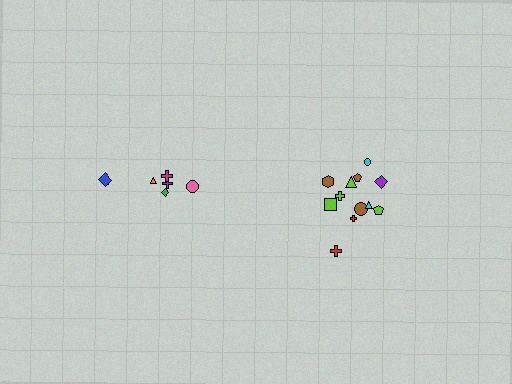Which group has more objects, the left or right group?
The right group.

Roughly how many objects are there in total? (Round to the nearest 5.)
Roughly 20 objects in total.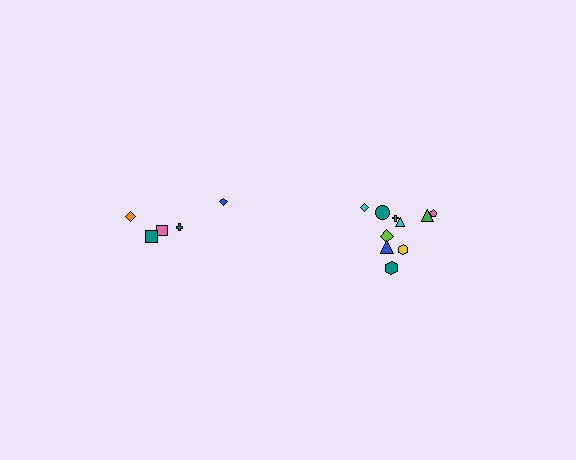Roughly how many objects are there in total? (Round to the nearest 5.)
Roughly 15 objects in total.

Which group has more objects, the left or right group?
The right group.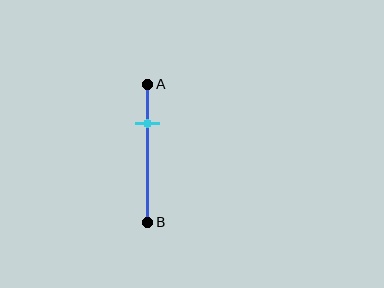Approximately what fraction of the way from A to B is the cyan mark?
The cyan mark is approximately 30% of the way from A to B.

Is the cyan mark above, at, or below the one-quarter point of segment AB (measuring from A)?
The cyan mark is below the one-quarter point of segment AB.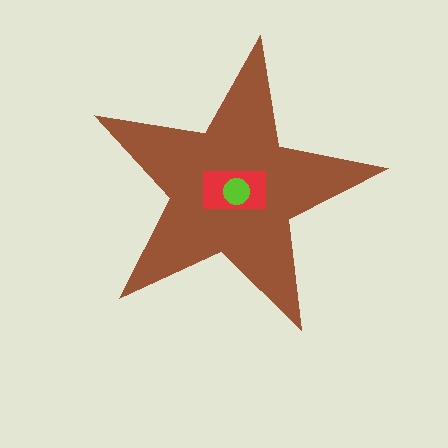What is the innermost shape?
The lime circle.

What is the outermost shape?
The brown star.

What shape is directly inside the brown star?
The red rectangle.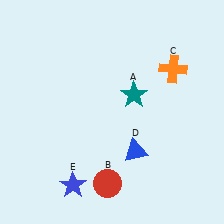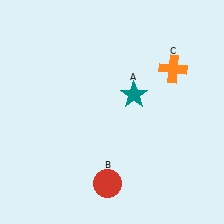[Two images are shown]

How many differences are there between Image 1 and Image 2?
There are 2 differences between the two images.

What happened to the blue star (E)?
The blue star (E) was removed in Image 2. It was in the bottom-left area of Image 1.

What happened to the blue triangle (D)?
The blue triangle (D) was removed in Image 2. It was in the bottom-right area of Image 1.